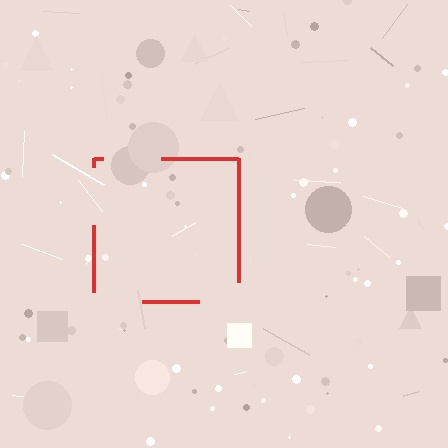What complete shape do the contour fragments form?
The contour fragments form a square.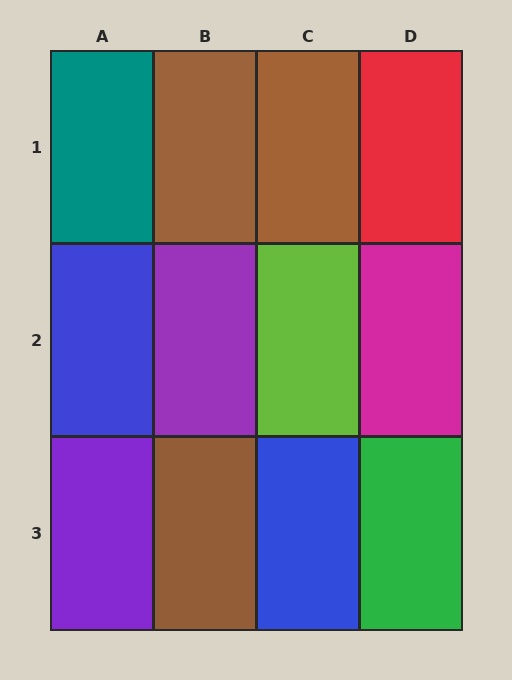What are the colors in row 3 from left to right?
Purple, brown, blue, green.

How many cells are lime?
1 cell is lime.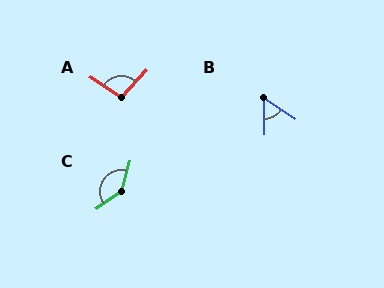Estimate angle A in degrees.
Approximately 100 degrees.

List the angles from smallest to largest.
B (55°), A (100°), C (140°).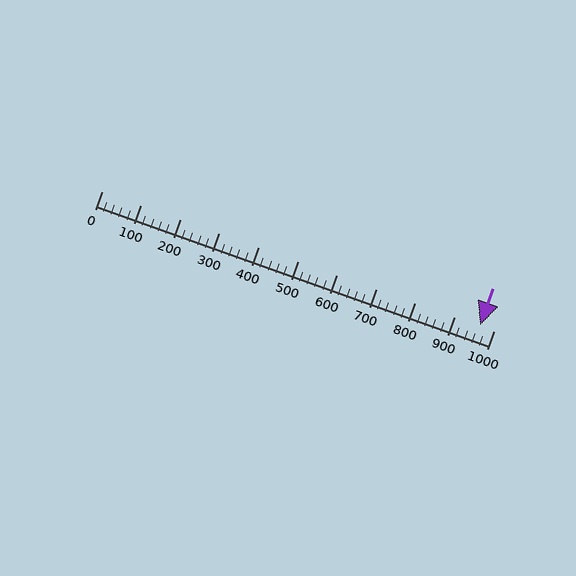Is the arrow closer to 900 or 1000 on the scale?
The arrow is closer to 1000.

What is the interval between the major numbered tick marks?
The major tick marks are spaced 100 units apart.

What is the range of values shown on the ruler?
The ruler shows values from 0 to 1000.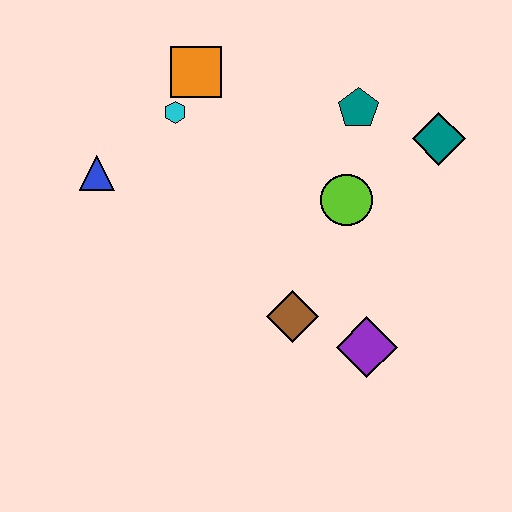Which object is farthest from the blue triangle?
The teal diamond is farthest from the blue triangle.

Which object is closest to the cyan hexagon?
The orange square is closest to the cyan hexagon.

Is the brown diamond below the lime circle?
Yes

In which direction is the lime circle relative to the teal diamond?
The lime circle is to the left of the teal diamond.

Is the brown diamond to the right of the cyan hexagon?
Yes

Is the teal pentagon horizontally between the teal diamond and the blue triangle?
Yes